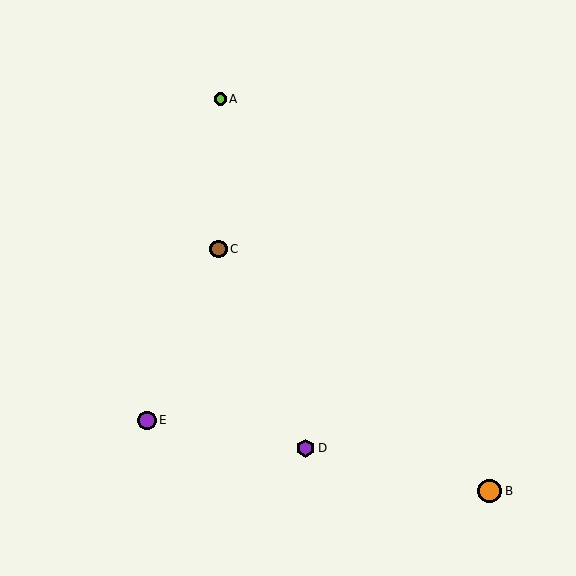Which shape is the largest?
The orange circle (labeled B) is the largest.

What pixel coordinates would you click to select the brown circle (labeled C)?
Click at (219, 249) to select the brown circle C.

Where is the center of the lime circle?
The center of the lime circle is at (220, 99).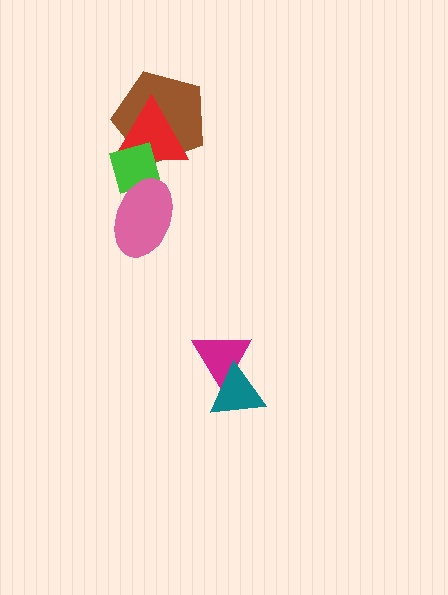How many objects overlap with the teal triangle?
1 object overlaps with the teal triangle.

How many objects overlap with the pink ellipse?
1 object overlaps with the pink ellipse.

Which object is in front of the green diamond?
The pink ellipse is in front of the green diamond.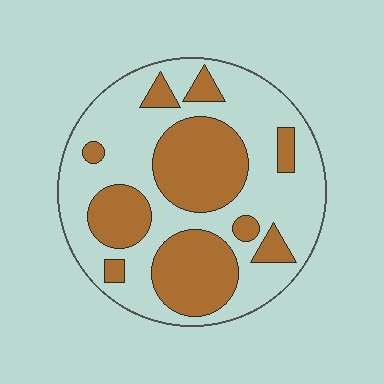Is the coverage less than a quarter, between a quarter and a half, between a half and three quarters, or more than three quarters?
Between a quarter and a half.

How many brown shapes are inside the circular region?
10.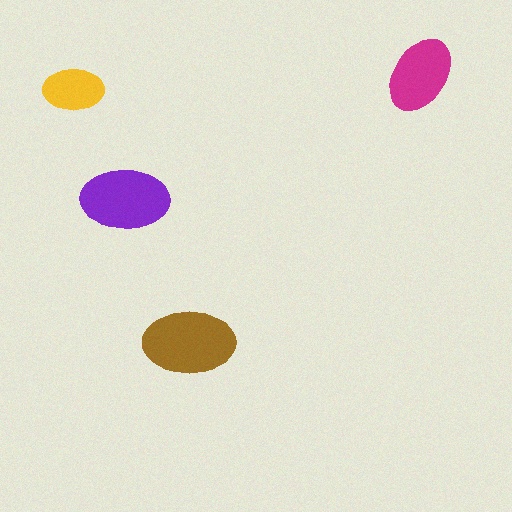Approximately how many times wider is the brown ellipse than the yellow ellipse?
About 1.5 times wider.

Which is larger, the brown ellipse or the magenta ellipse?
The brown one.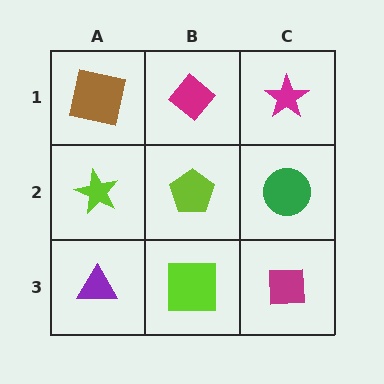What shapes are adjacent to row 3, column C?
A green circle (row 2, column C), a lime square (row 3, column B).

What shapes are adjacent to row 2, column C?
A magenta star (row 1, column C), a magenta square (row 3, column C), a lime pentagon (row 2, column B).